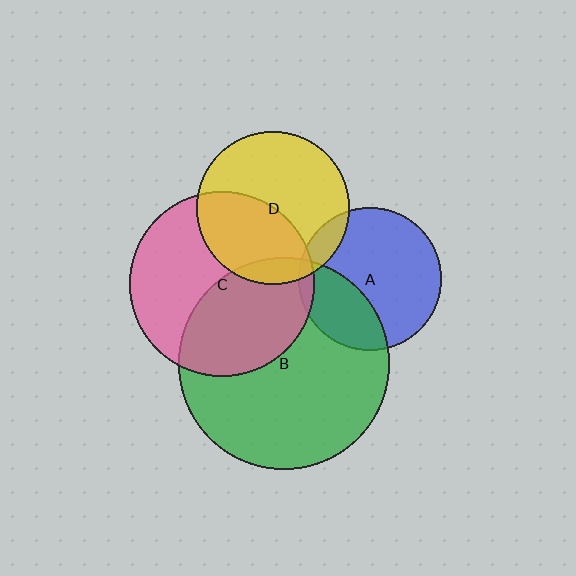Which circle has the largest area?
Circle B (green).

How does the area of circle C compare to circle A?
Approximately 1.7 times.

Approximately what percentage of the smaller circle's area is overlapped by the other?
Approximately 45%.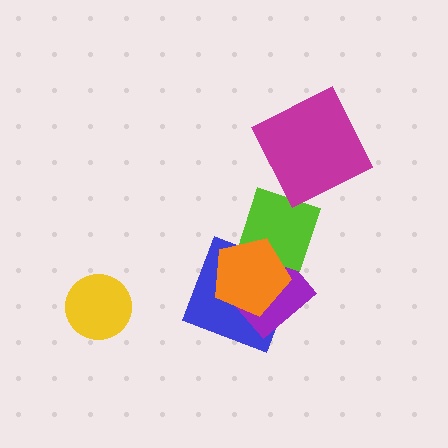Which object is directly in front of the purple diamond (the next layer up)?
The lime square is directly in front of the purple diamond.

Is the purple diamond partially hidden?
Yes, it is partially covered by another shape.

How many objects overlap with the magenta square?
0 objects overlap with the magenta square.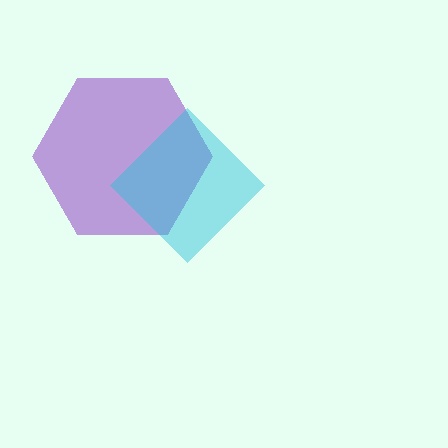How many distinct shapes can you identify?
There are 2 distinct shapes: a purple hexagon, a cyan diamond.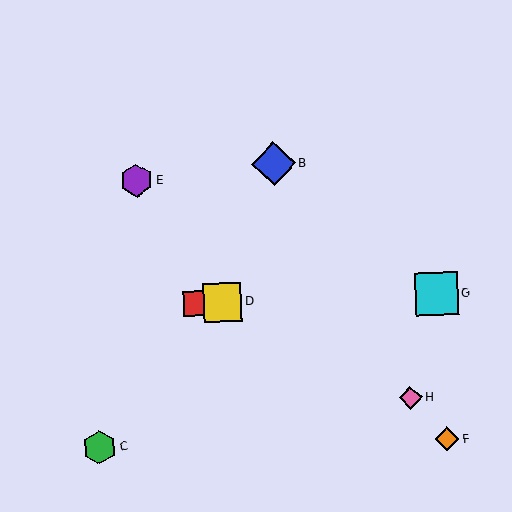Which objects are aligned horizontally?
Objects A, D, G are aligned horizontally.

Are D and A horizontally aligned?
Yes, both are at y≈303.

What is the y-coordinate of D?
Object D is at y≈303.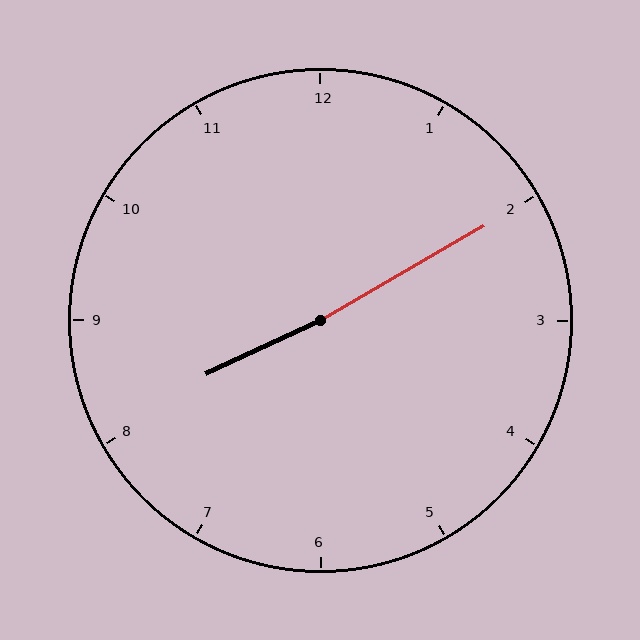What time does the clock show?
8:10.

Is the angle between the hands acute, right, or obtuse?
It is obtuse.